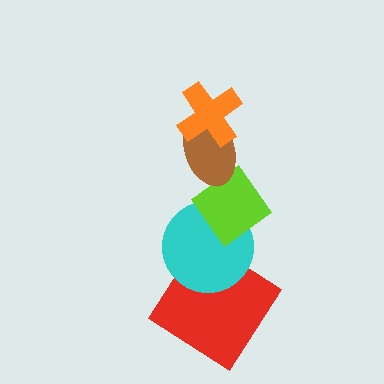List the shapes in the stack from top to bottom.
From top to bottom: the orange cross, the brown ellipse, the lime diamond, the cyan circle, the red diamond.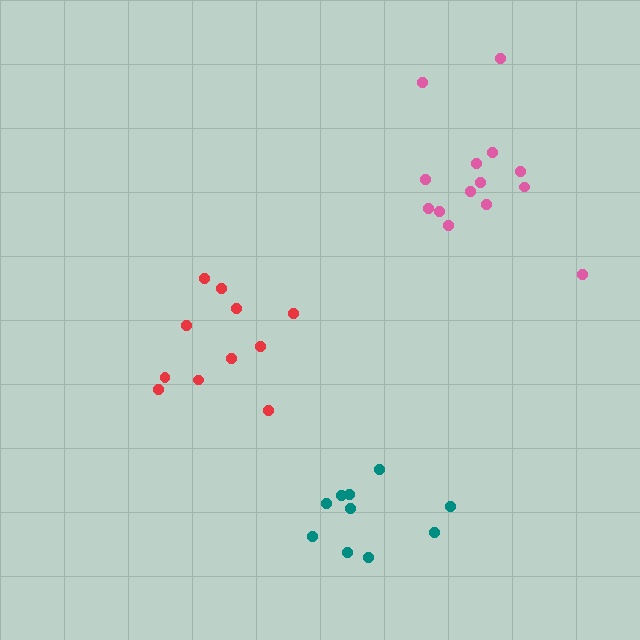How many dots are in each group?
Group 1: 14 dots, Group 2: 11 dots, Group 3: 10 dots (35 total).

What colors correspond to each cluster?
The clusters are colored: pink, red, teal.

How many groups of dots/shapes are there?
There are 3 groups.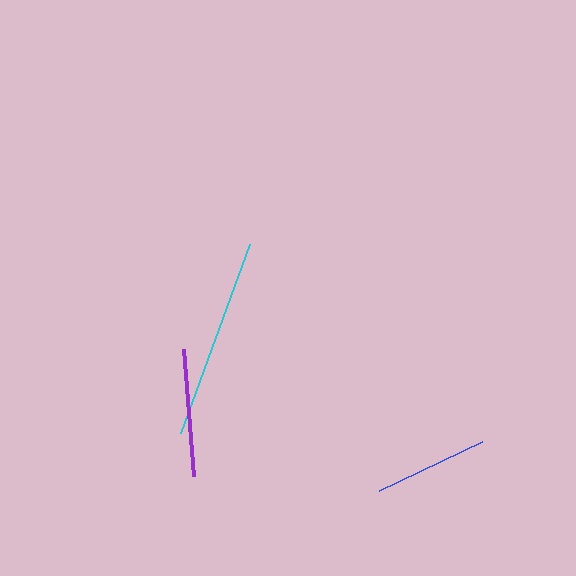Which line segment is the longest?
The cyan line is the longest at approximately 202 pixels.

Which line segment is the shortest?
The blue line is the shortest at approximately 115 pixels.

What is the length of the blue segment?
The blue segment is approximately 115 pixels long.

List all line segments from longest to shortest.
From longest to shortest: cyan, purple, blue.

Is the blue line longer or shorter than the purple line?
The purple line is longer than the blue line.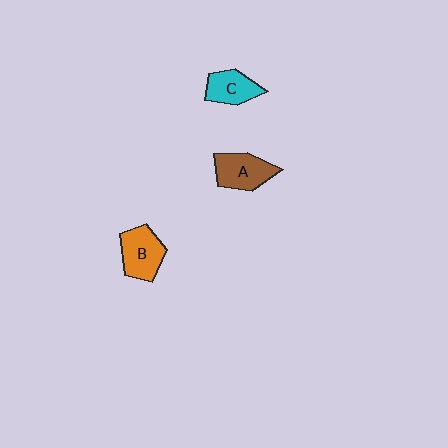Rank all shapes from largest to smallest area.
From largest to smallest: B (orange), A (brown), C (cyan).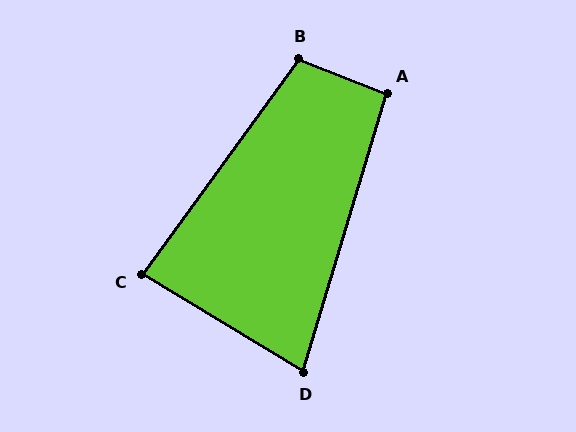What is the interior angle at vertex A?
Approximately 95 degrees (approximately right).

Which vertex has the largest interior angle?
B, at approximately 104 degrees.